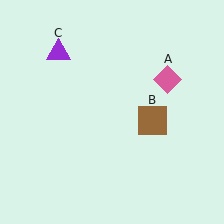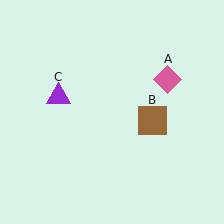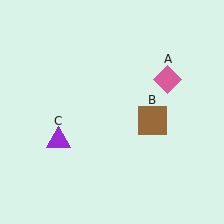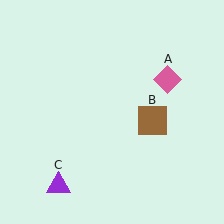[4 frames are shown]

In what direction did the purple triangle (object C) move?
The purple triangle (object C) moved down.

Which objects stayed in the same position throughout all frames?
Pink diamond (object A) and brown square (object B) remained stationary.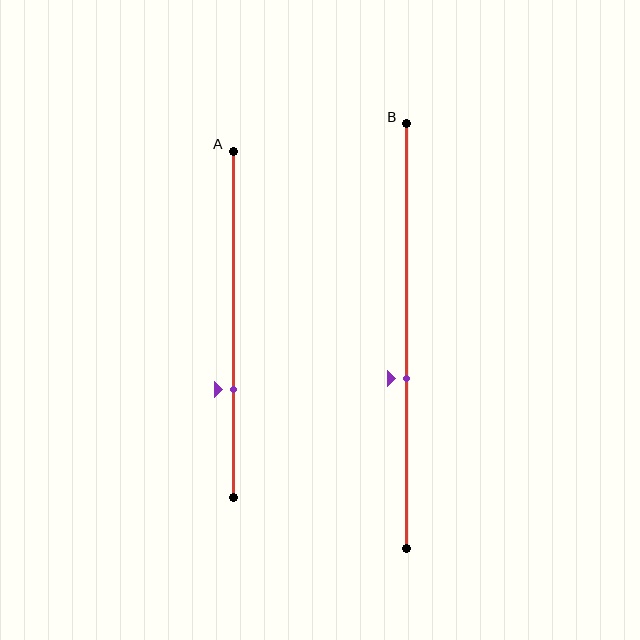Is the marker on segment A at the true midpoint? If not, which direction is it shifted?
No, the marker on segment A is shifted downward by about 19% of the segment length.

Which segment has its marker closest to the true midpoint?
Segment B has its marker closest to the true midpoint.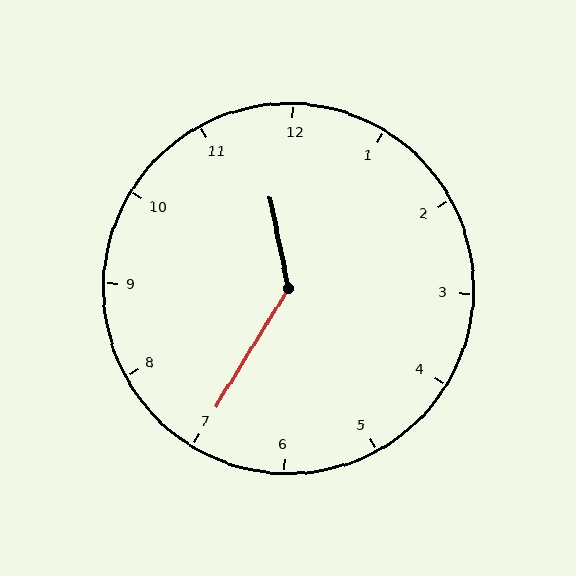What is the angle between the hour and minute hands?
Approximately 138 degrees.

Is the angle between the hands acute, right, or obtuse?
It is obtuse.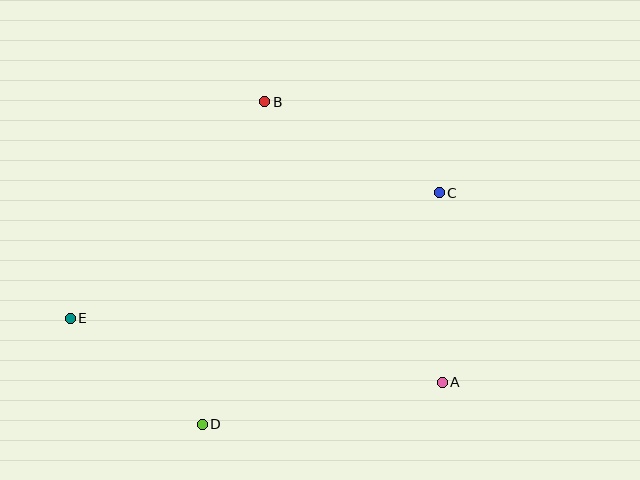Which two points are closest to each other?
Points D and E are closest to each other.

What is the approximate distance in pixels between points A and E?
The distance between A and E is approximately 377 pixels.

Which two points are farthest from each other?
Points C and E are farthest from each other.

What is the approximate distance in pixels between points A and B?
The distance between A and B is approximately 332 pixels.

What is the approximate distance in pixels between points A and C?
The distance between A and C is approximately 190 pixels.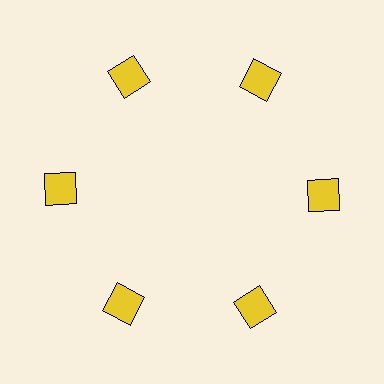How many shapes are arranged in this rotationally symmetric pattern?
There are 6 shapes, arranged in 6 groups of 1.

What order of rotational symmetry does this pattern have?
This pattern has 6-fold rotational symmetry.